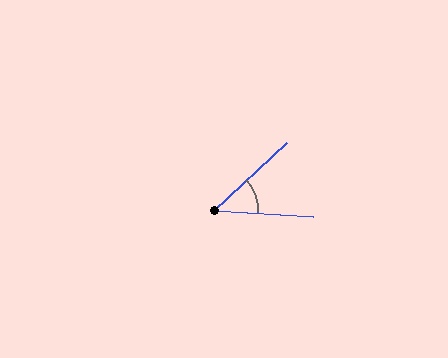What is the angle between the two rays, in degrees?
Approximately 46 degrees.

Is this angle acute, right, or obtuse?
It is acute.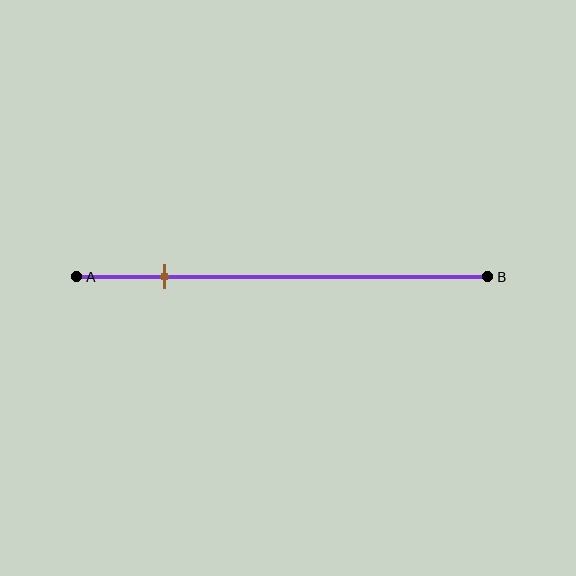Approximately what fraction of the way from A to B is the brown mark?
The brown mark is approximately 20% of the way from A to B.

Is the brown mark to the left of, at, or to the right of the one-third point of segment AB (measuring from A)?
The brown mark is to the left of the one-third point of segment AB.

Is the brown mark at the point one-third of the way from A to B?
No, the mark is at about 20% from A, not at the 33% one-third point.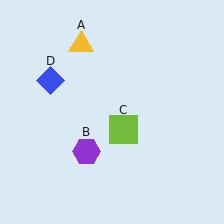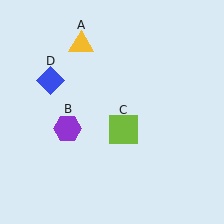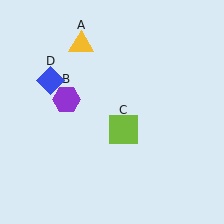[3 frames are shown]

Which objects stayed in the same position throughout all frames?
Yellow triangle (object A) and lime square (object C) and blue diamond (object D) remained stationary.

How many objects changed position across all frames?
1 object changed position: purple hexagon (object B).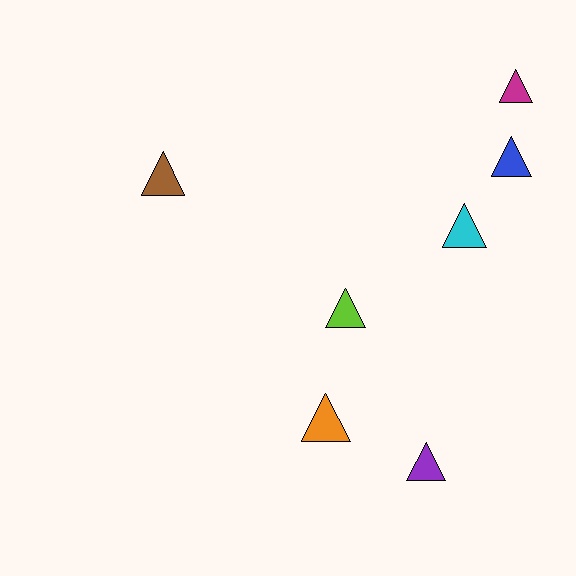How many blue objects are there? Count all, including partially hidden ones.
There is 1 blue object.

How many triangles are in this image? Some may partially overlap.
There are 7 triangles.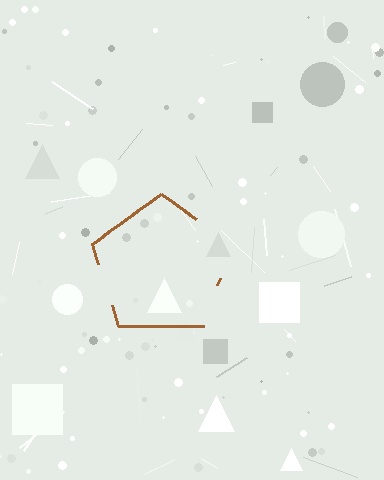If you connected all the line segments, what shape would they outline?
They would outline a pentagon.